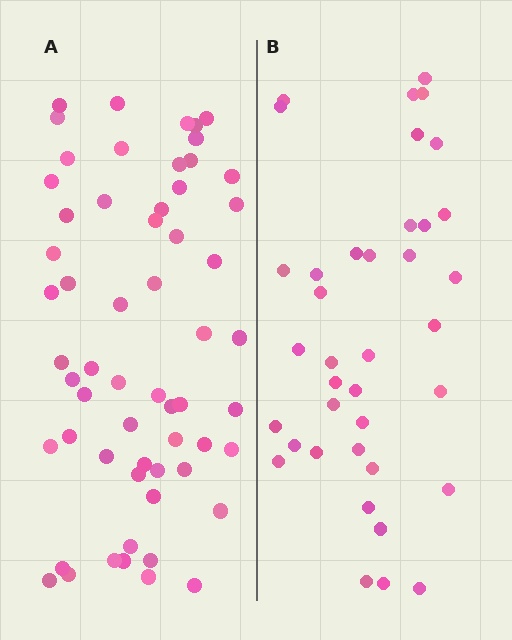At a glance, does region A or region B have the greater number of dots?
Region A (the left region) has more dots.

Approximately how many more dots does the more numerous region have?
Region A has approximately 20 more dots than region B.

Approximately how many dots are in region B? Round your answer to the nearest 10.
About 40 dots. (The exact count is 38, which rounds to 40.)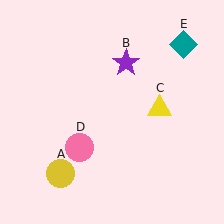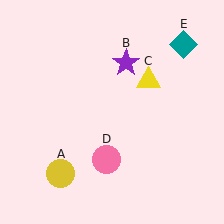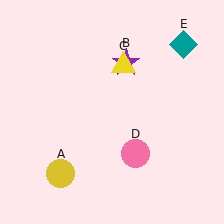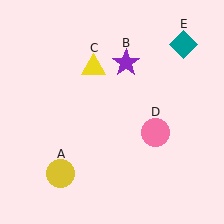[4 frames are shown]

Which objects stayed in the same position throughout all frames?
Yellow circle (object A) and purple star (object B) and teal diamond (object E) remained stationary.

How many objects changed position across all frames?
2 objects changed position: yellow triangle (object C), pink circle (object D).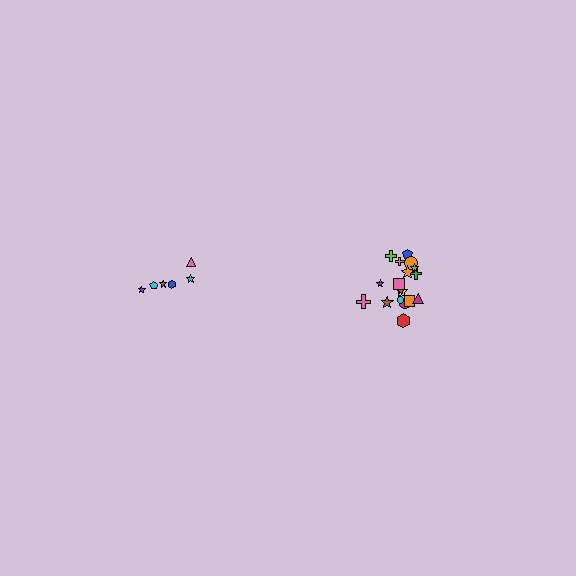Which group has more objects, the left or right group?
The right group.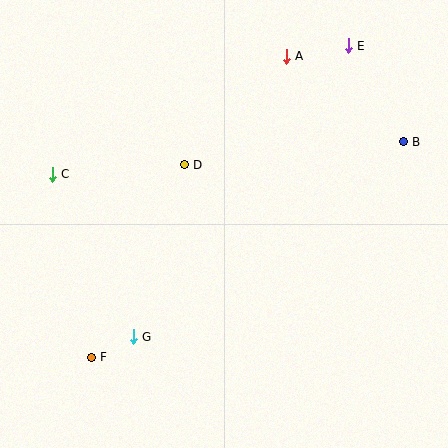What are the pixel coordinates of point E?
Point E is at (348, 46).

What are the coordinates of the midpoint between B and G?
The midpoint between B and G is at (268, 239).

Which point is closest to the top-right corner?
Point E is closest to the top-right corner.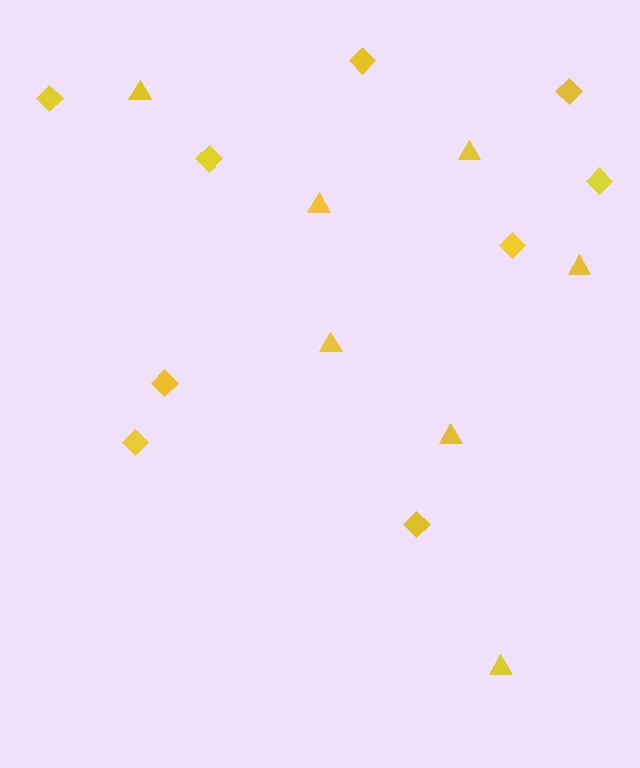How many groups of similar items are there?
There are 2 groups: one group of diamonds (9) and one group of triangles (7).